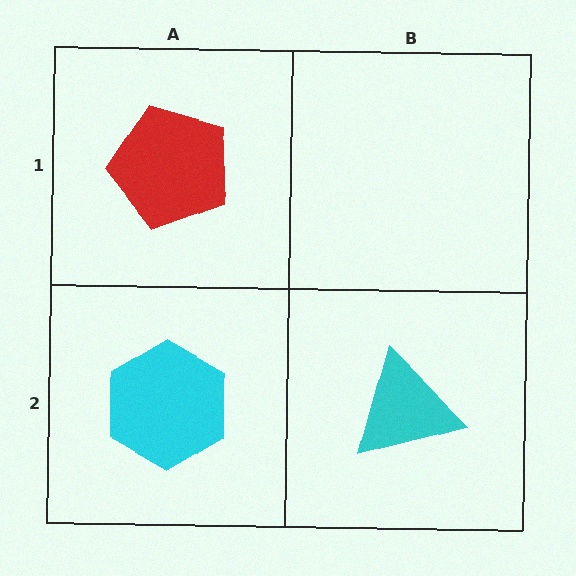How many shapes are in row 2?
2 shapes.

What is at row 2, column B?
A cyan triangle.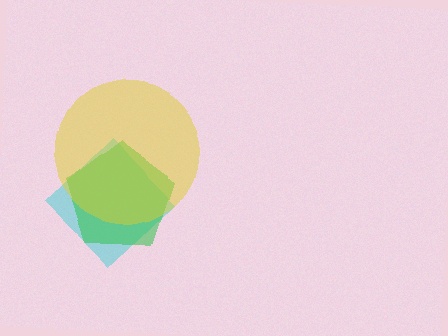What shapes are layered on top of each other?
The layered shapes are: a cyan diamond, a green pentagon, a yellow circle.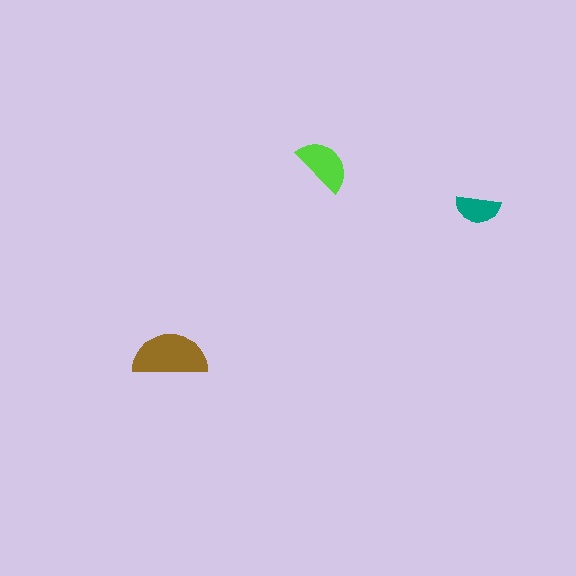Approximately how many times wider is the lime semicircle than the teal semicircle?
About 1.5 times wider.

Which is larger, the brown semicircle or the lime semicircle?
The brown one.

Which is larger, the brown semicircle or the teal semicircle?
The brown one.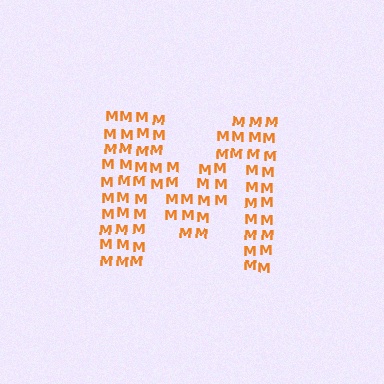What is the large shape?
The large shape is the letter M.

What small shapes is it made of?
It is made of small letter M's.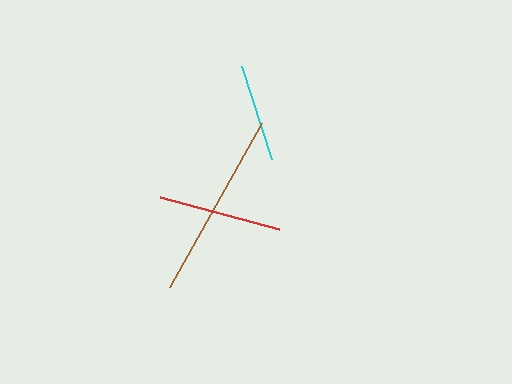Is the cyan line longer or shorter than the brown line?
The brown line is longer than the cyan line.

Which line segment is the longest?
The brown line is the longest at approximately 188 pixels.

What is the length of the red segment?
The red segment is approximately 124 pixels long.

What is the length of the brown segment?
The brown segment is approximately 188 pixels long.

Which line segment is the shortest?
The cyan line is the shortest at approximately 98 pixels.